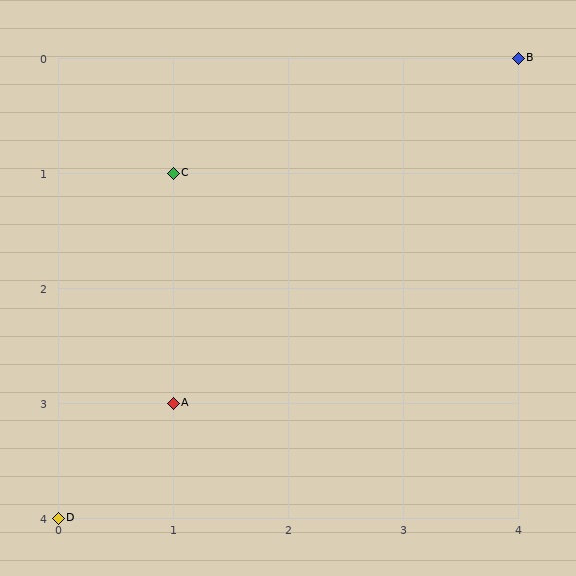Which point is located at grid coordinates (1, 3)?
Point A is at (1, 3).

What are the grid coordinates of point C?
Point C is at grid coordinates (1, 1).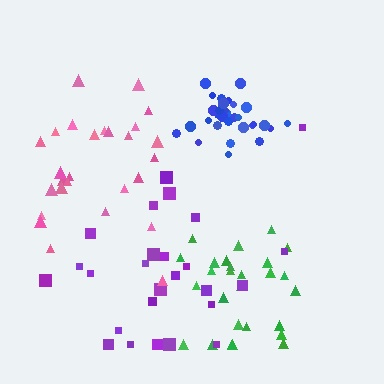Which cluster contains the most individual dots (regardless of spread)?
Blue (31).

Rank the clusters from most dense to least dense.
blue, green, pink, purple.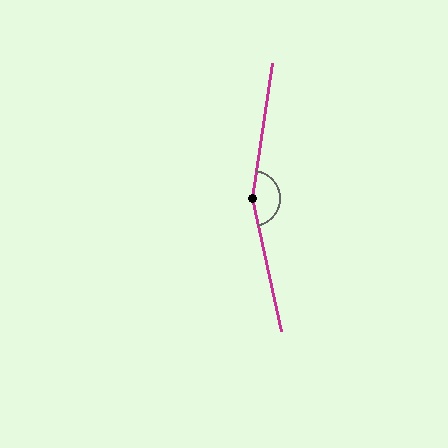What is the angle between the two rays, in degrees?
Approximately 159 degrees.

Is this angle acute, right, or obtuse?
It is obtuse.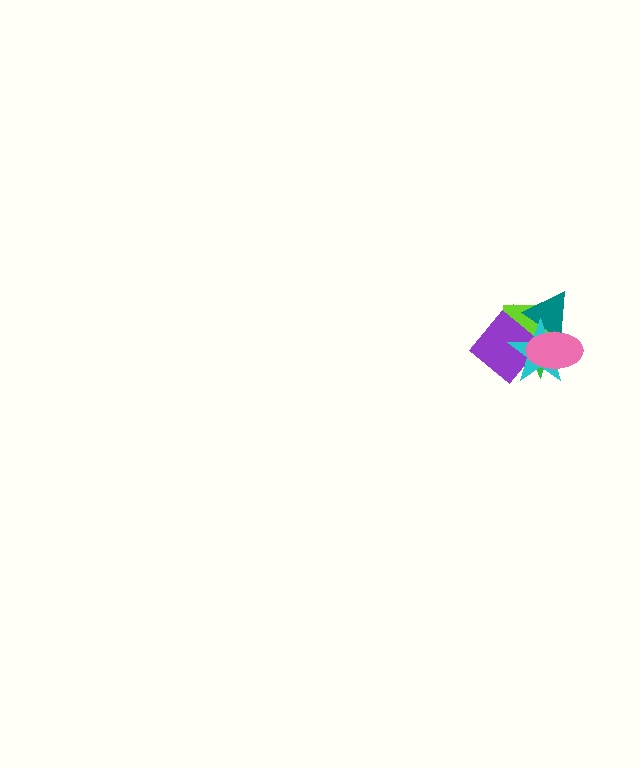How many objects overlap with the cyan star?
5 objects overlap with the cyan star.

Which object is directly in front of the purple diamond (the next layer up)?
The cyan star is directly in front of the purple diamond.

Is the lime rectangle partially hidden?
Yes, it is partially covered by another shape.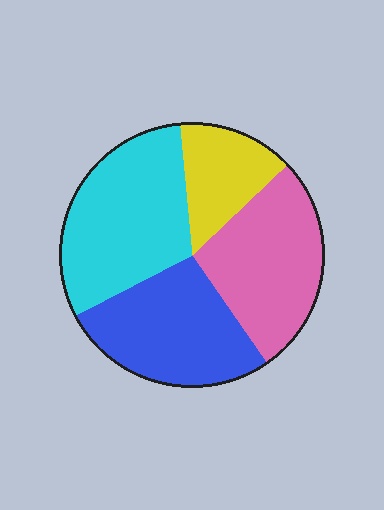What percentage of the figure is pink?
Pink takes up about one quarter (1/4) of the figure.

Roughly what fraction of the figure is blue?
Blue covers roughly 25% of the figure.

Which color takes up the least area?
Yellow, at roughly 15%.